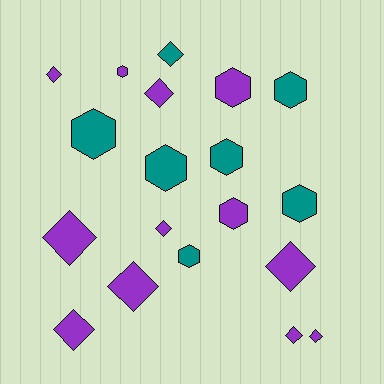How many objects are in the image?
There are 19 objects.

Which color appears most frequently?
Purple, with 12 objects.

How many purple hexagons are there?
There are 3 purple hexagons.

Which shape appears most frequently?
Diamond, with 10 objects.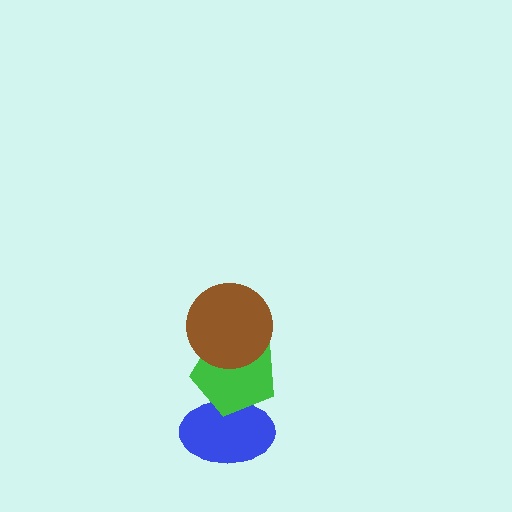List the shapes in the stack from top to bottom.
From top to bottom: the brown circle, the green pentagon, the blue ellipse.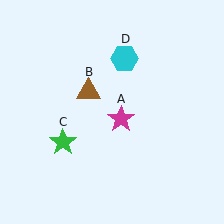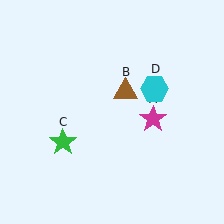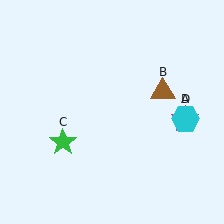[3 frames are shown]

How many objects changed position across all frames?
3 objects changed position: magenta star (object A), brown triangle (object B), cyan hexagon (object D).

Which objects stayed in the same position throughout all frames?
Green star (object C) remained stationary.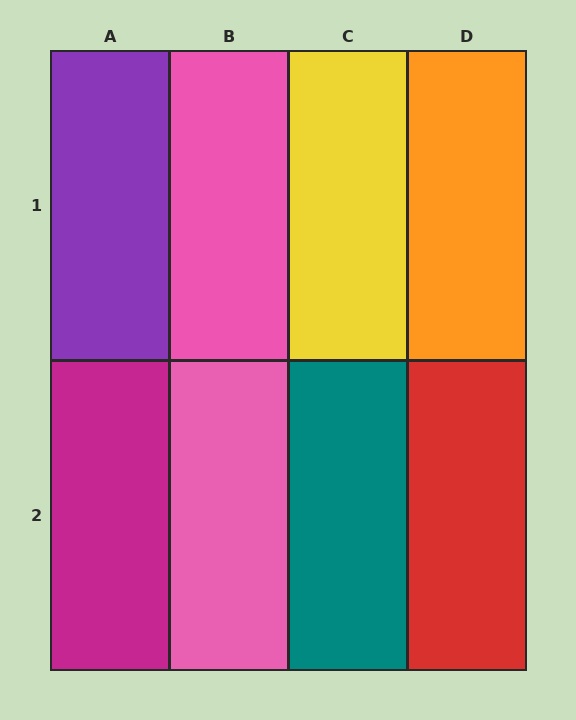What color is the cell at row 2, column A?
Magenta.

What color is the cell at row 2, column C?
Teal.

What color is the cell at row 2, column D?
Red.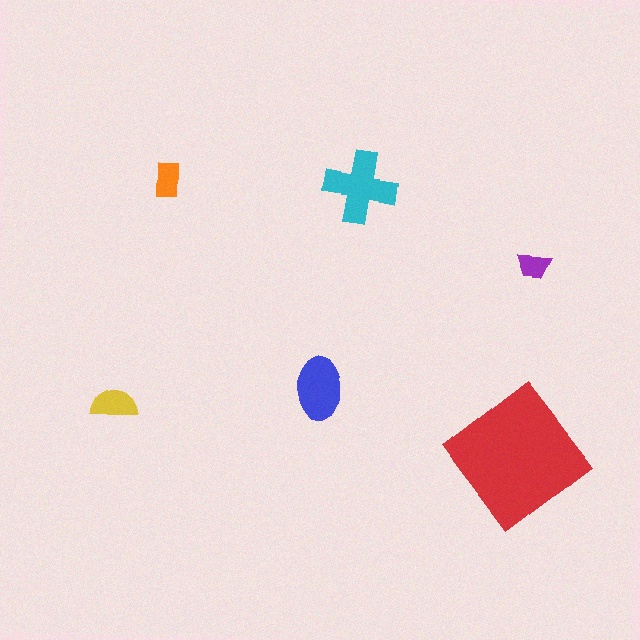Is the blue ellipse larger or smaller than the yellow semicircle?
Larger.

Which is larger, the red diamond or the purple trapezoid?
The red diamond.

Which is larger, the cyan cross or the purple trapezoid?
The cyan cross.